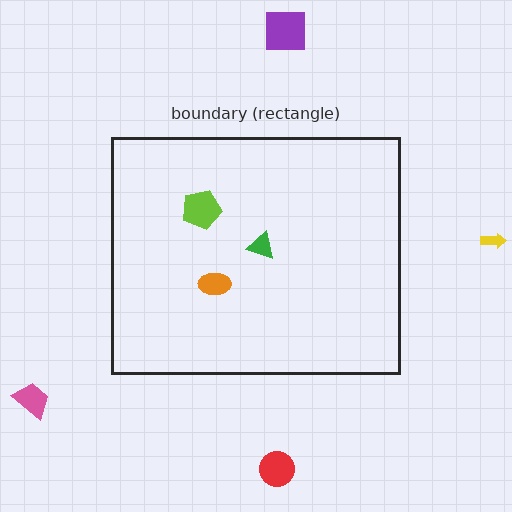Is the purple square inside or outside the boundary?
Outside.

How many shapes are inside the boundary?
3 inside, 4 outside.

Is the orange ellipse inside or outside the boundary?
Inside.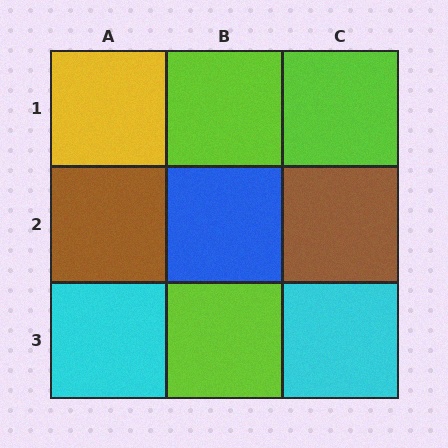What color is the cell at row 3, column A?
Cyan.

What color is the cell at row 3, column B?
Lime.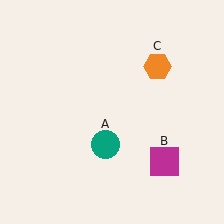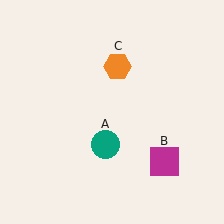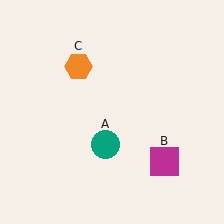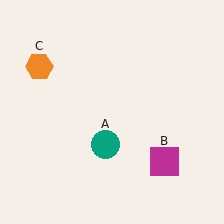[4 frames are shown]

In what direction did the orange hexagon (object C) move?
The orange hexagon (object C) moved left.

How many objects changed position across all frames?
1 object changed position: orange hexagon (object C).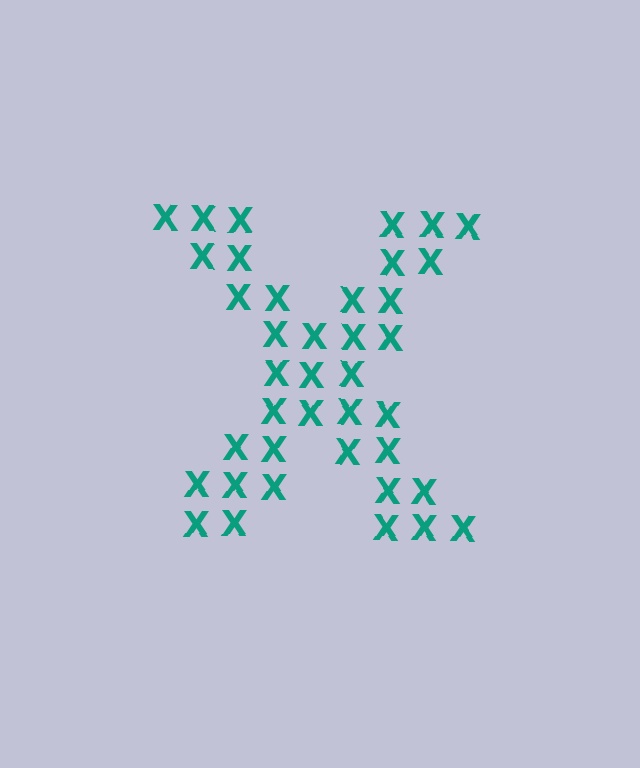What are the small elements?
The small elements are letter X's.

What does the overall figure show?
The overall figure shows the letter X.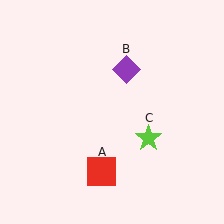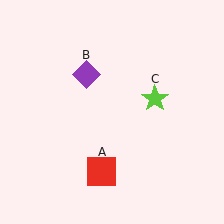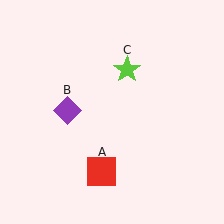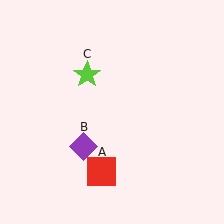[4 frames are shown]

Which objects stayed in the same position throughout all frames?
Red square (object A) remained stationary.